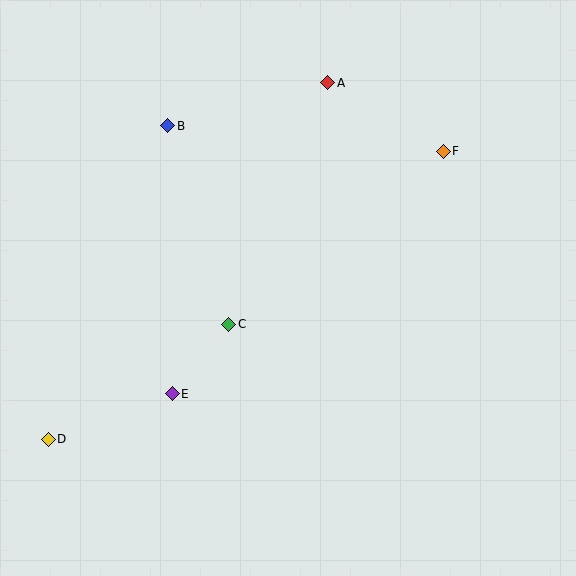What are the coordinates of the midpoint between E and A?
The midpoint between E and A is at (250, 238).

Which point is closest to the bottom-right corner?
Point C is closest to the bottom-right corner.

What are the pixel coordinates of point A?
Point A is at (328, 83).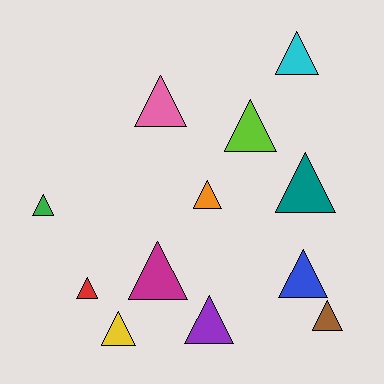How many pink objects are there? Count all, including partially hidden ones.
There is 1 pink object.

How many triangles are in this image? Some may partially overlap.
There are 12 triangles.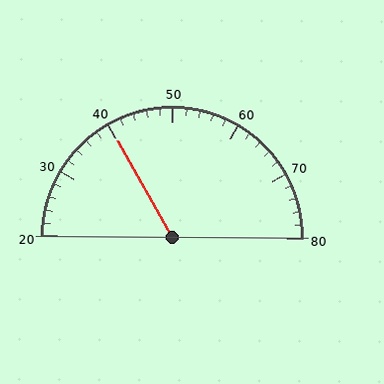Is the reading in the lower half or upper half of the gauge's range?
The reading is in the lower half of the range (20 to 80).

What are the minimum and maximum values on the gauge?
The gauge ranges from 20 to 80.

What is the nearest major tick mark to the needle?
The nearest major tick mark is 40.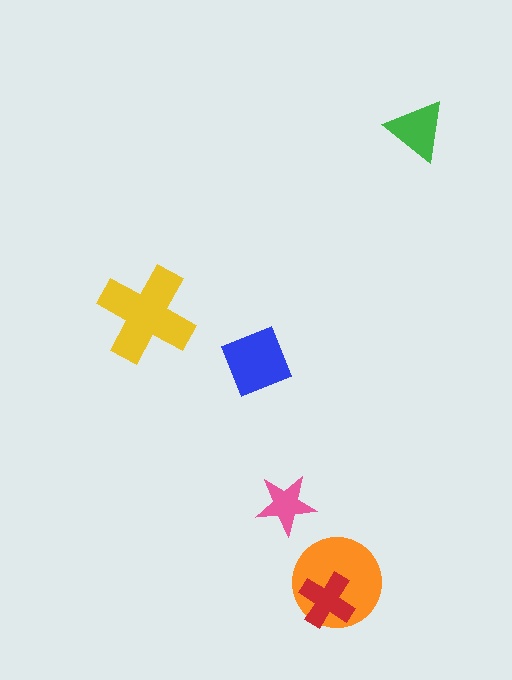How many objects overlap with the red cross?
1 object overlaps with the red cross.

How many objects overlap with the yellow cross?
0 objects overlap with the yellow cross.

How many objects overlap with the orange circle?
1 object overlaps with the orange circle.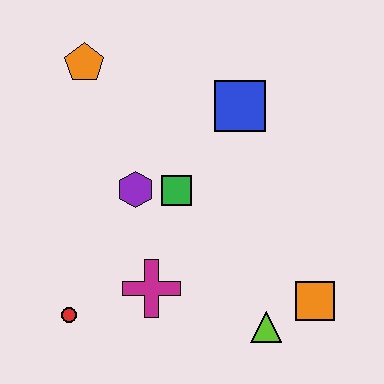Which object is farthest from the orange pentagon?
The orange square is farthest from the orange pentagon.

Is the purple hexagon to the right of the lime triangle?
No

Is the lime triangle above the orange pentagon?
No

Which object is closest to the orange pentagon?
The purple hexagon is closest to the orange pentagon.